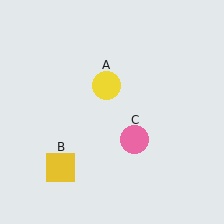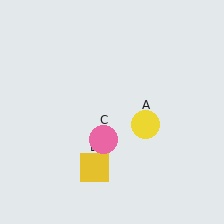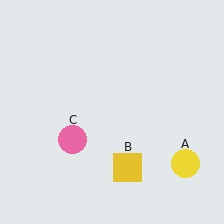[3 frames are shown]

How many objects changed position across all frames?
3 objects changed position: yellow circle (object A), yellow square (object B), pink circle (object C).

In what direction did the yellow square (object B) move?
The yellow square (object B) moved right.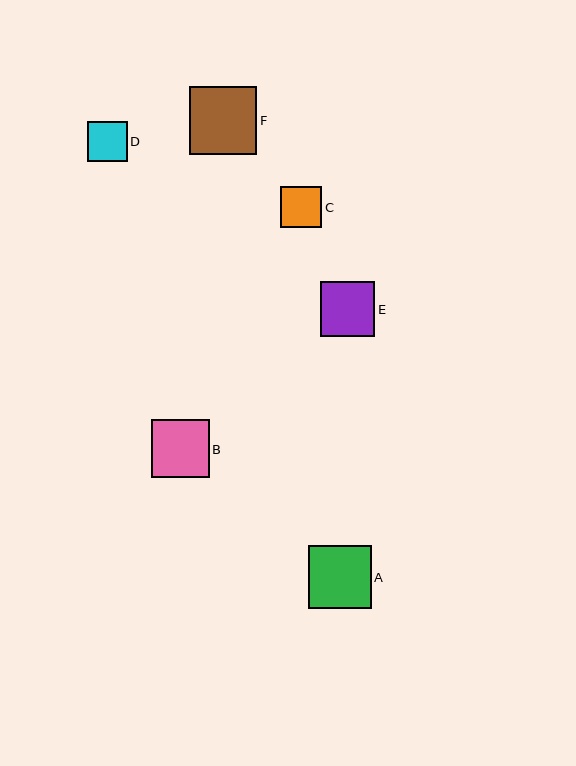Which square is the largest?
Square F is the largest with a size of approximately 68 pixels.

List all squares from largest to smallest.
From largest to smallest: F, A, B, E, C, D.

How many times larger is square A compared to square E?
Square A is approximately 1.2 times the size of square E.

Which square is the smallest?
Square D is the smallest with a size of approximately 40 pixels.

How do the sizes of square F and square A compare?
Square F and square A are approximately the same size.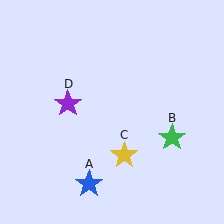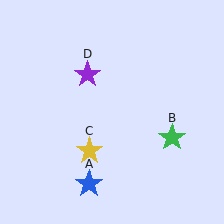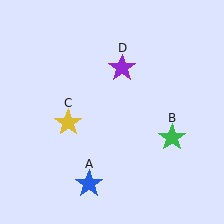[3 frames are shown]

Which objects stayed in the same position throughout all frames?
Blue star (object A) and green star (object B) remained stationary.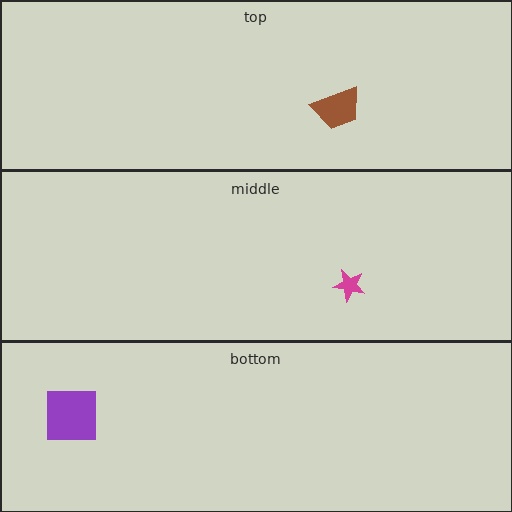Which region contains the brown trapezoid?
The top region.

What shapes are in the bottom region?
The purple square.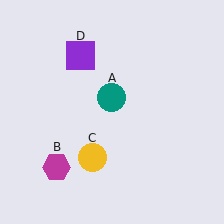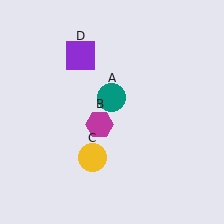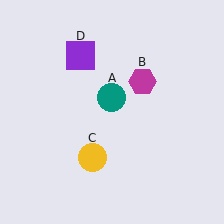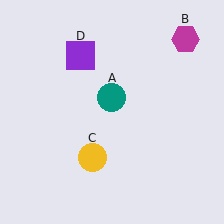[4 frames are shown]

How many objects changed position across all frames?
1 object changed position: magenta hexagon (object B).